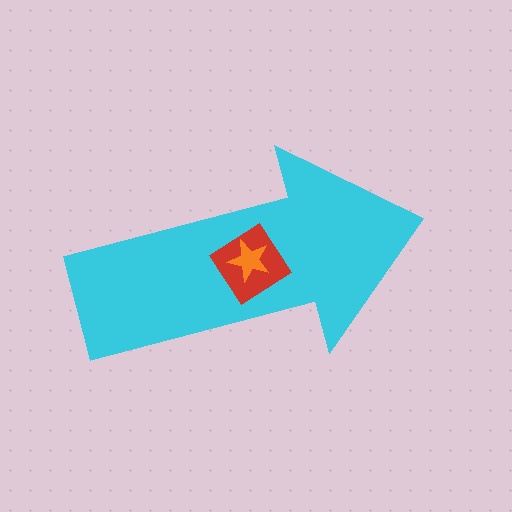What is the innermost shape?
The orange star.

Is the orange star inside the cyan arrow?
Yes.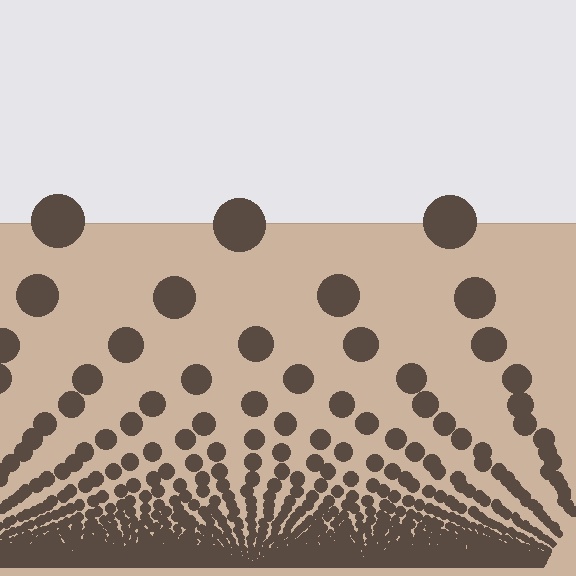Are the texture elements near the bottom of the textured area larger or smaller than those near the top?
Smaller. The gradient is inverted — elements near the bottom are smaller and denser.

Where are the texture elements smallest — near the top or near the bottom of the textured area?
Near the bottom.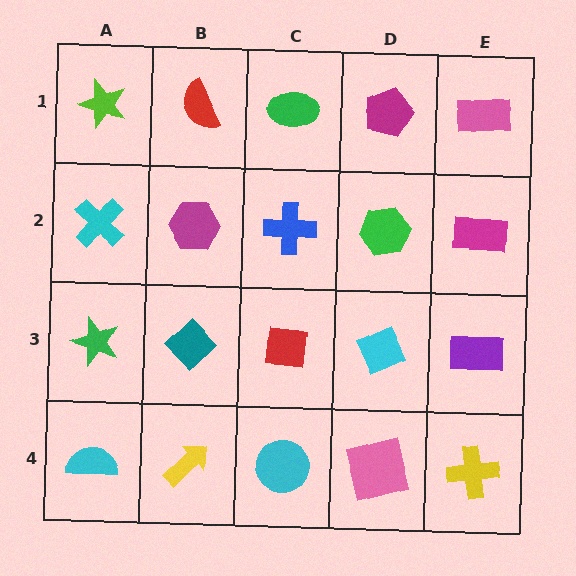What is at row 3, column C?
A red square.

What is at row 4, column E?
A yellow cross.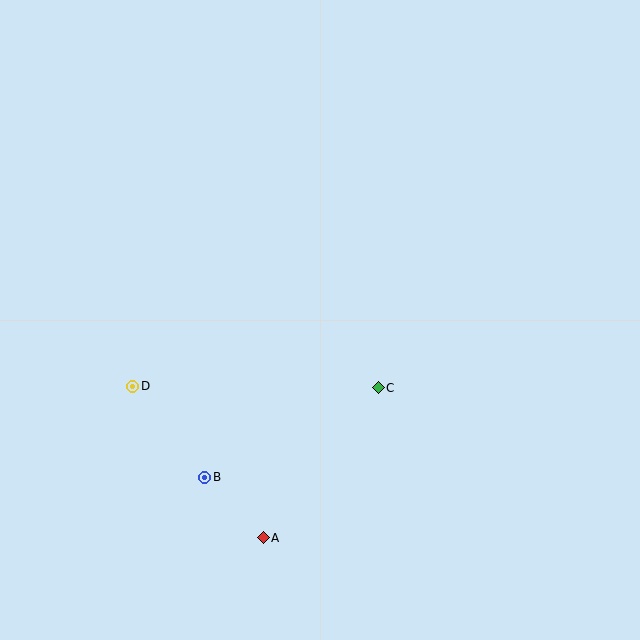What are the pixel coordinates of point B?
Point B is at (205, 477).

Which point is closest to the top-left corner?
Point D is closest to the top-left corner.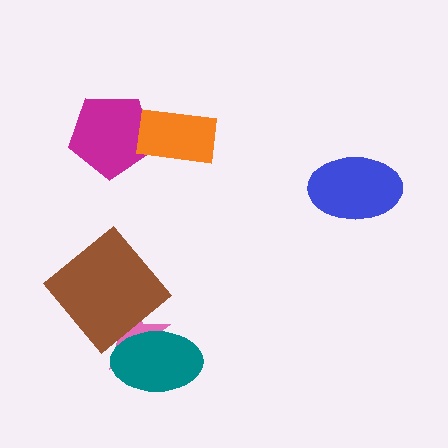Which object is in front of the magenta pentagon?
The orange rectangle is in front of the magenta pentagon.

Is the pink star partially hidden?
Yes, it is partially covered by another shape.